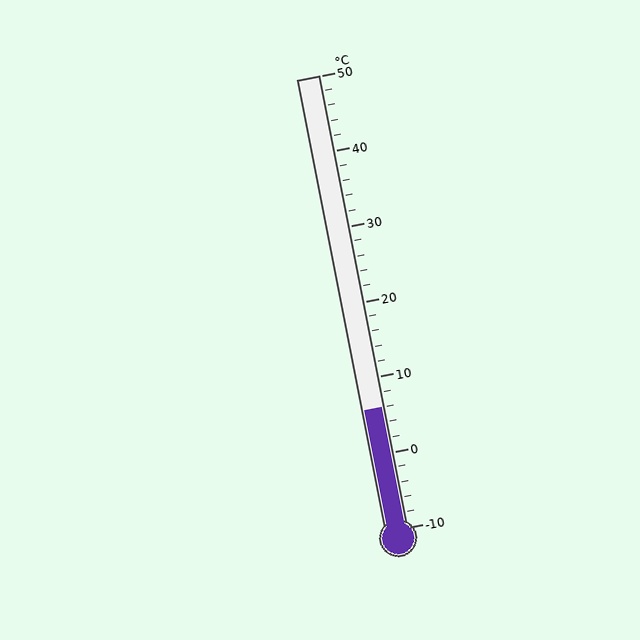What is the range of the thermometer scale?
The thermometer scale ranges from -10°C to 50°C.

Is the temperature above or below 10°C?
The temperature is below 10°C.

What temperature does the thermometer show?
The thermometer shows approximately 6°C.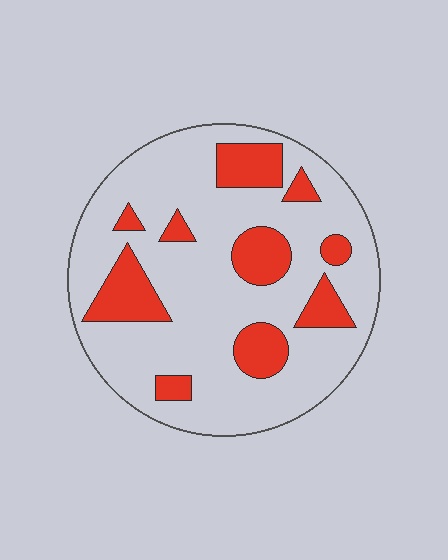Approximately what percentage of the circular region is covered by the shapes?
Approximately 25%.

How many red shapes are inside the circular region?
10.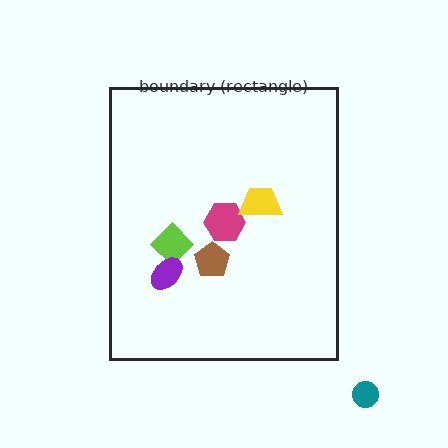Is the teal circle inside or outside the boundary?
Outside.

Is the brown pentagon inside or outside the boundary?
Inside.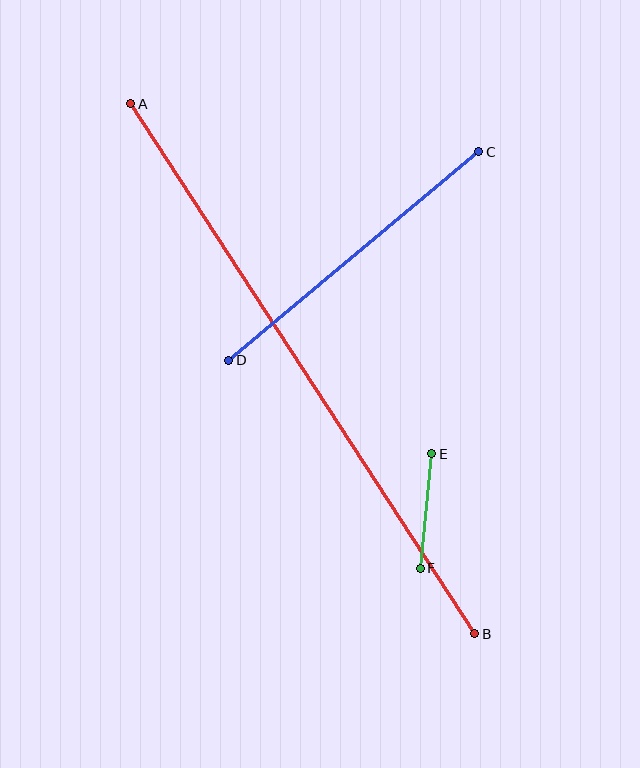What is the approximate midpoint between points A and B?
The midpoint is at approximately (303, 369) pixels.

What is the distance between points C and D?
The distance is approximately 325 pixels.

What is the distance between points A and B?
The distance is approximately 632 pixels.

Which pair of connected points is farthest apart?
Points A and B are farthest apart.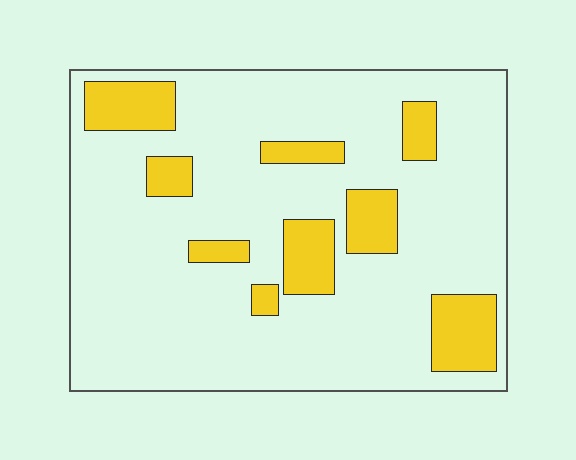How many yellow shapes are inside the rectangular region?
9.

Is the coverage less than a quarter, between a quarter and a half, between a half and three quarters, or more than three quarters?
Less than a quarter.